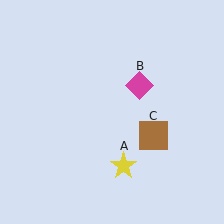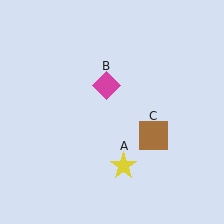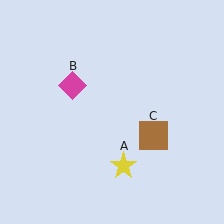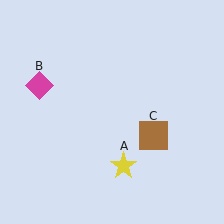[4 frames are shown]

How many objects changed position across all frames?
1 object changed position: magenta diamond (object B).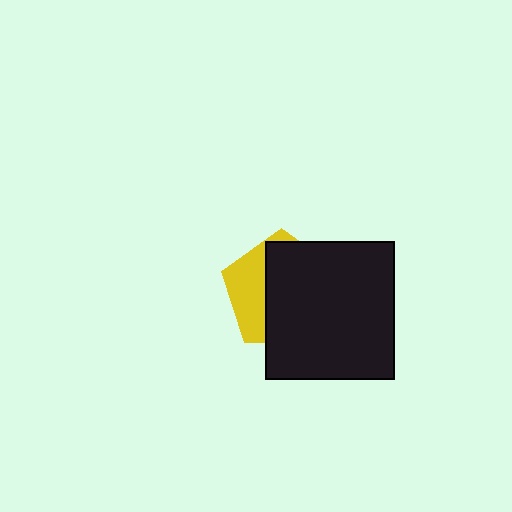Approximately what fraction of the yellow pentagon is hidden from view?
Roughly 66% of the yellow pentagon is hidden behind the black rectangle.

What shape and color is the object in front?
The object in front is a black rectangle.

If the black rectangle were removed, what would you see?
You would see the complete yellow pentagon.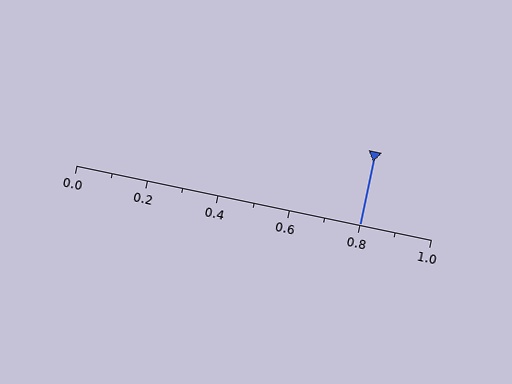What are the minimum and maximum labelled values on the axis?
The axis runs from 0.0 to 1.0.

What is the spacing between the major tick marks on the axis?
The major ticks are spaced 0.2 apart.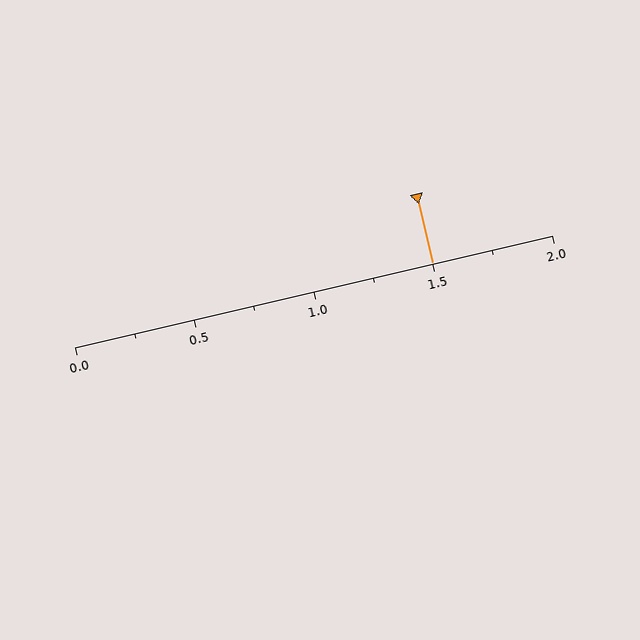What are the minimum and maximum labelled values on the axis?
The axis runs from 0.0 to 2.0.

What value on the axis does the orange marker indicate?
The marker indicates approximately 1.5.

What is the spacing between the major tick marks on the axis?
The major ticks are spaced 0.5 apart.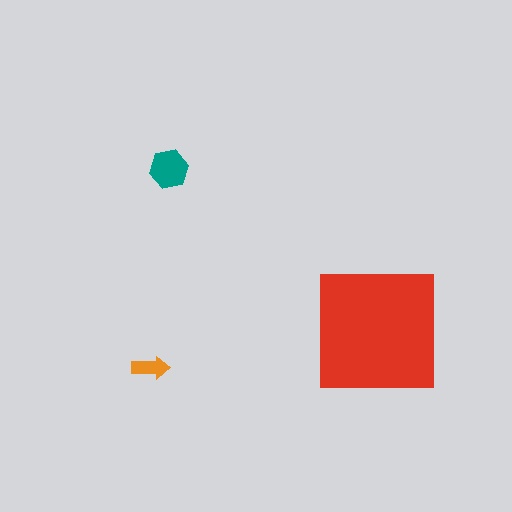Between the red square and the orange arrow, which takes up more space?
The red square.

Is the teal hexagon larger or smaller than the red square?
Smaller.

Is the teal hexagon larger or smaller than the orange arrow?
Larger.